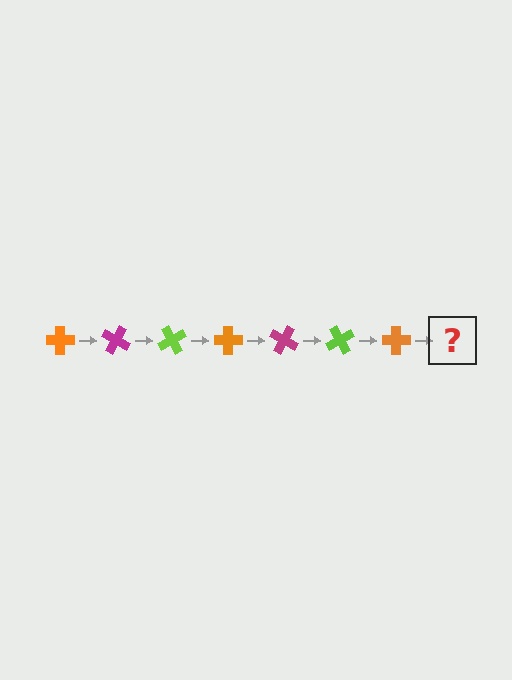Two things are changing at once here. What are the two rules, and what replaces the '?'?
The two rules are that it rotates 30 degrees each step and the color cycles through orange, magenta, and lime. The '?' should be a magenta cross, rotated 210 degrees from the start.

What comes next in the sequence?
The next element should be a magenta cross, rotated 210 degrees from the start.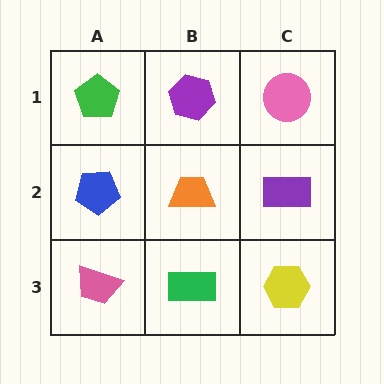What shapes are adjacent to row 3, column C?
A purple rectangle (row 2, column C), a green rectangle (row 3, column B).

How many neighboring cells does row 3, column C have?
2.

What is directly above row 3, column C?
A purple rectangle.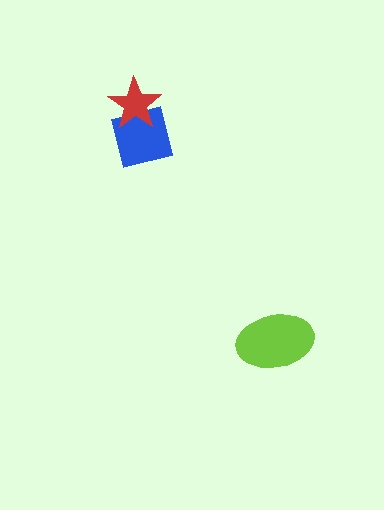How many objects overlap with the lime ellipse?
0 objects overlap with the lime ellipse.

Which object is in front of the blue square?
The red star is in front of the blue square.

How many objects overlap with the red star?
1 object overlaps with the red star.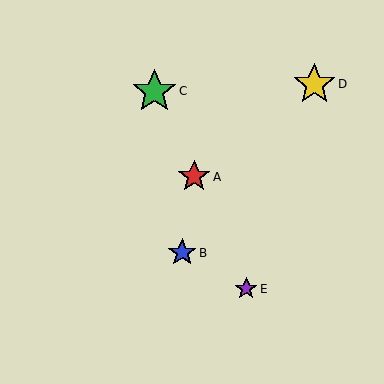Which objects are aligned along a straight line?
Objects A, C, E are aligned along a straight line.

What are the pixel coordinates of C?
Object C is at (154, 91).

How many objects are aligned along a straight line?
3 objects (A, C, E) are aligned along a straight line.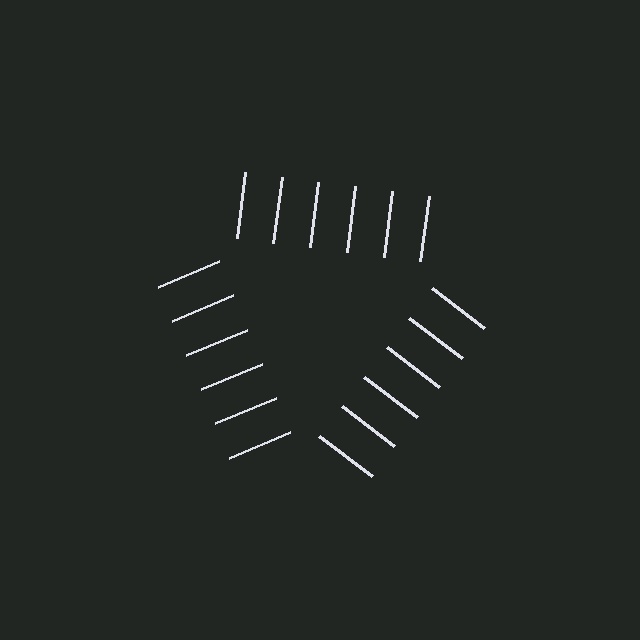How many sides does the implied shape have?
3 sides — the line-ends trace a triangle.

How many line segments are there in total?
18 — 6 along each of the 3 edges.